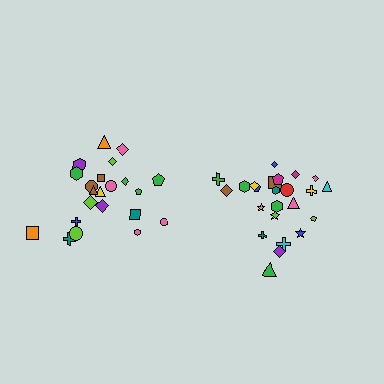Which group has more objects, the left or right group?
The right group.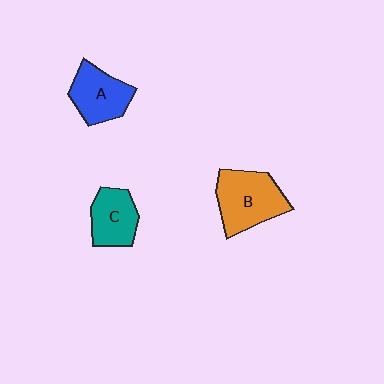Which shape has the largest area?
Shape B (orange).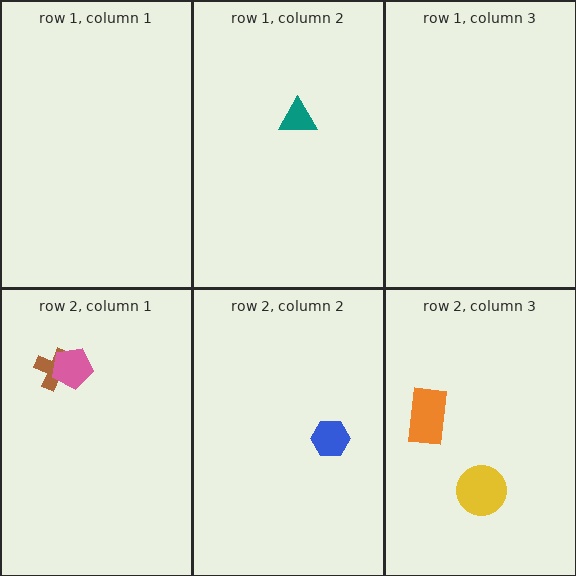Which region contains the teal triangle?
The row 1, column 2 region.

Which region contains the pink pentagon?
The row 2, column 1 region.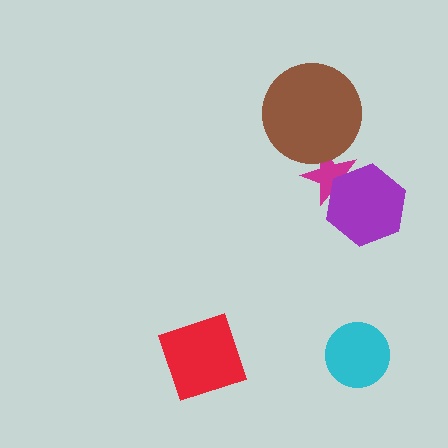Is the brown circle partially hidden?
No, no other shape covers it.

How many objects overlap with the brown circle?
1 object overlaps with the brown circle.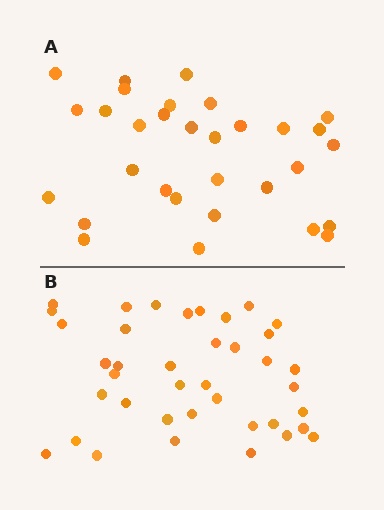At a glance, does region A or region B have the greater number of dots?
Region B (the bottom region) has more dots.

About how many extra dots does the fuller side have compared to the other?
Region B has roughly 8 or so more dots than region A.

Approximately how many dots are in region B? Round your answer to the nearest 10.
About 40 dots. (The exact count is 39, which rounds to 40.)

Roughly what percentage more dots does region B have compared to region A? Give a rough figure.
About 25% more.